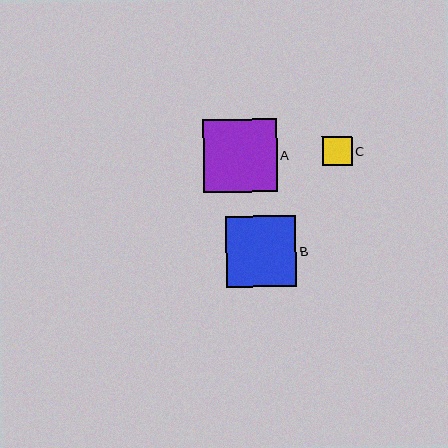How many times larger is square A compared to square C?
Square A is approximately 2.5 times the size of square C.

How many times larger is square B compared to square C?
Square B is approximately 2.4 times the size of square C.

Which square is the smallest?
Square C is the smallest with a size of approximately 30 pixels.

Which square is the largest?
Square A is the largest with a size of approximately 74 pixels.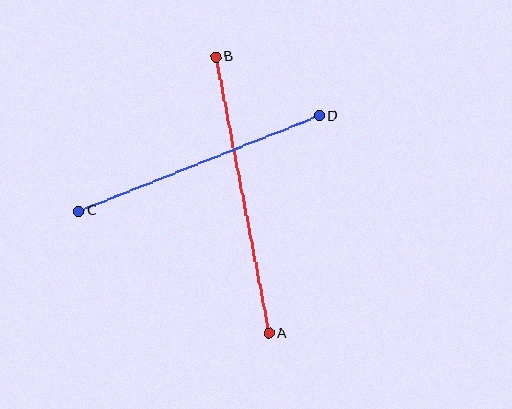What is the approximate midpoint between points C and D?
The midpoint is at approximately (199, 164) pixels.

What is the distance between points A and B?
The distance is approximately 281 pixels.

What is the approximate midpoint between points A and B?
The midpoint is at approximately (242, 195) pixels.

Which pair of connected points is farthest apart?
Points A and B are farthest apart.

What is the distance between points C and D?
The distance is approximately 259 pixels.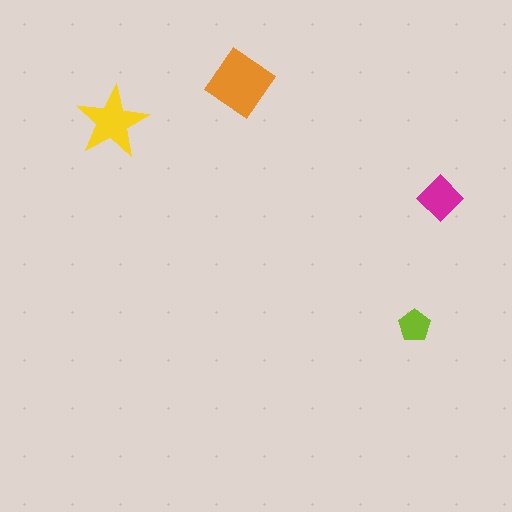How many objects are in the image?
There are 4 objects in the image.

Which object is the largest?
The orange diamond.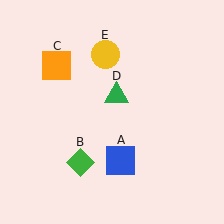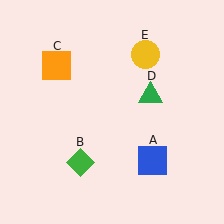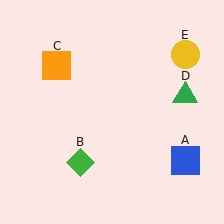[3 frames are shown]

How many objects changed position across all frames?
3 objects changed position: blue square (object A), green triangle (object D), yellow circle (object E).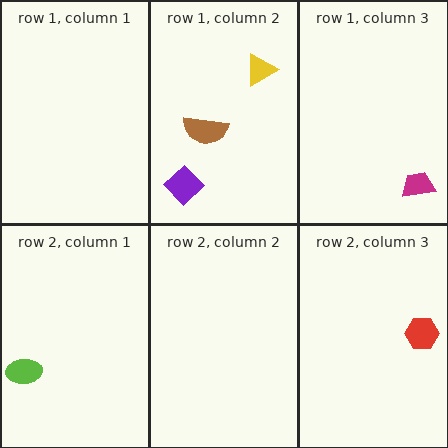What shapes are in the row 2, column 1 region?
The lime ellipse.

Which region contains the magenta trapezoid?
The row 1, column 3 region.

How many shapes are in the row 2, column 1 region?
1.